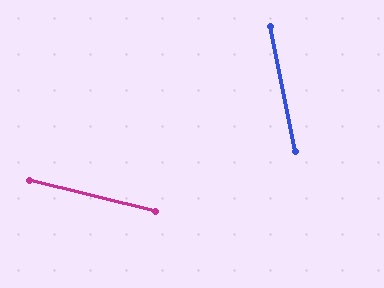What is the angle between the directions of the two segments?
Approximately 65 degrees.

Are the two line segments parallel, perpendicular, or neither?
Neither parallel nor perpendicular — they differ by about 65°.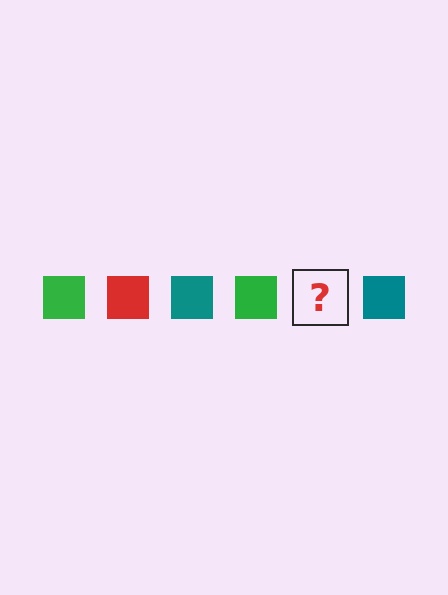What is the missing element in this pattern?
The missing element is a red square.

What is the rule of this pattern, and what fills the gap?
The rule is that the pattern cycles through green, red, teal squares. The gap should be filled with a red square.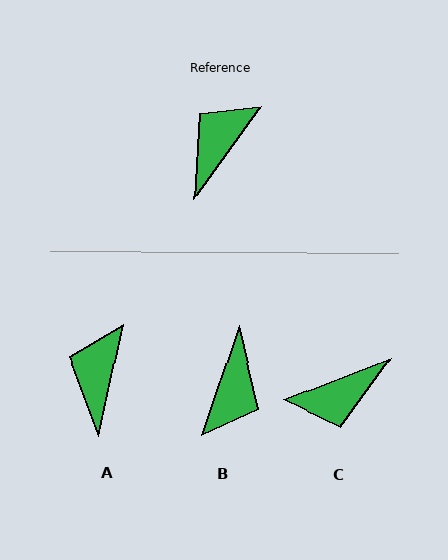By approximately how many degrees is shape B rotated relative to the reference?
Approximately 163 degrees clockwise.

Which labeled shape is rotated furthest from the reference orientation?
B, about 163 degrees away.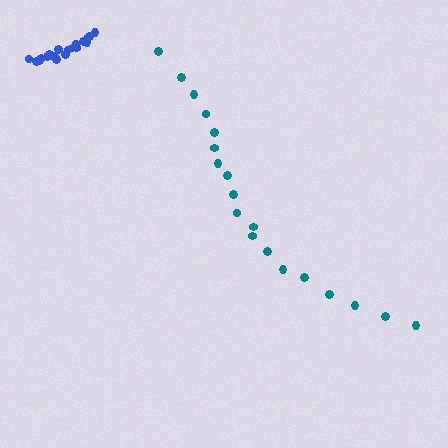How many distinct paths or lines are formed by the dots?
There are 2 distinct paths.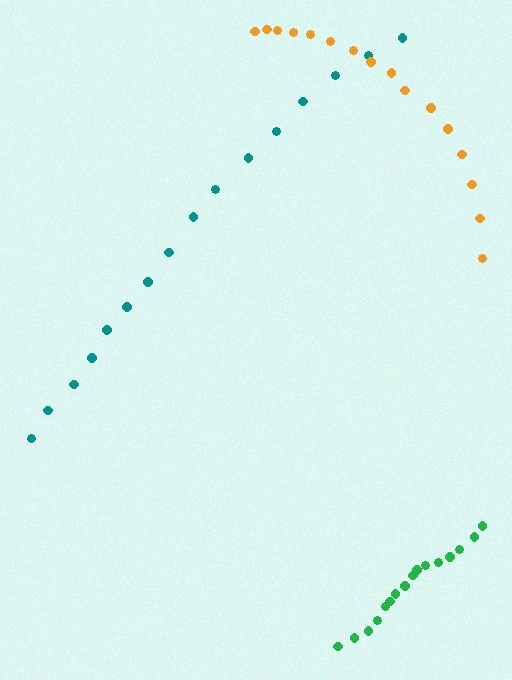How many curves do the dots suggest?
There are 3 distinct paths.